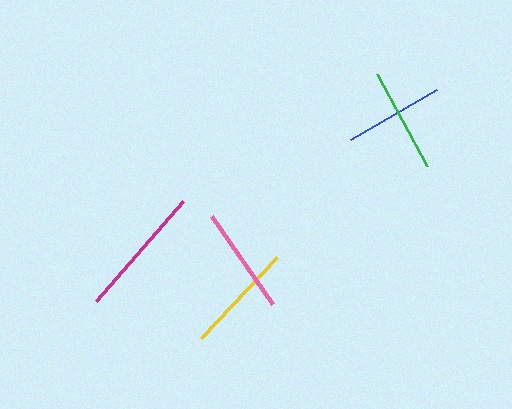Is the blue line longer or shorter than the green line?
The green line is longer than the blue line.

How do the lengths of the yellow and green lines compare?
The yellow and green lines are approximately the same length.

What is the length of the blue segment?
The blue segment is approximately 100 pixels long.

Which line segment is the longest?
The magenta line is the longest at approximately 133 pixels.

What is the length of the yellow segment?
The yellow segment is approximately 111 pixels long.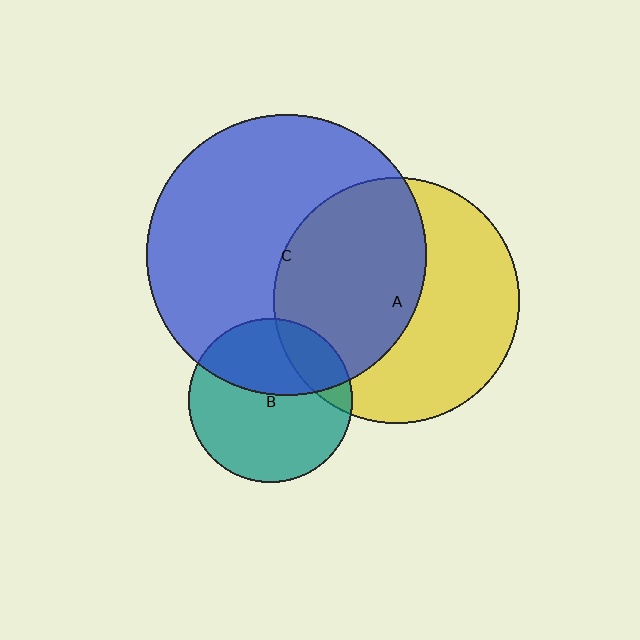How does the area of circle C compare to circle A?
Approximately 1.3 times.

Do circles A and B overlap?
Yes.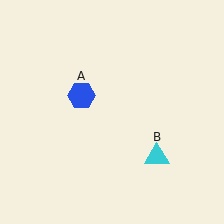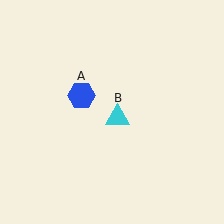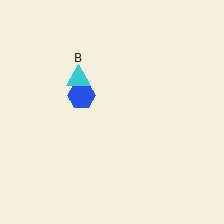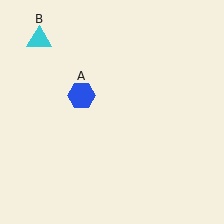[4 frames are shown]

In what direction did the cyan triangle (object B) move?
The cyan triangle (object B) moved up and to the left.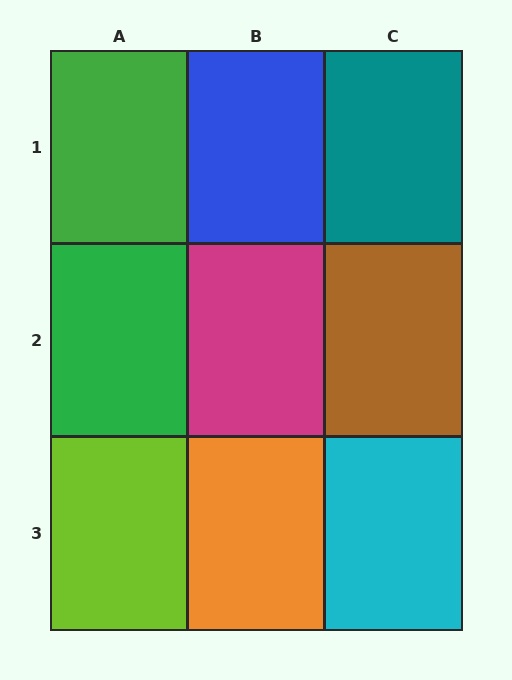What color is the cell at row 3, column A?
Lime.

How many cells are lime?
1 cell is lime.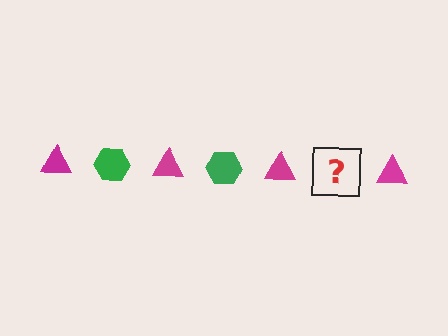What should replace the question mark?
The question mark should be replaced with a green hexagon.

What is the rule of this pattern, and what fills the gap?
The rule is that the pattern alternates between magenta triangle and green hexagon. The gap should be filled with a green hexagon.